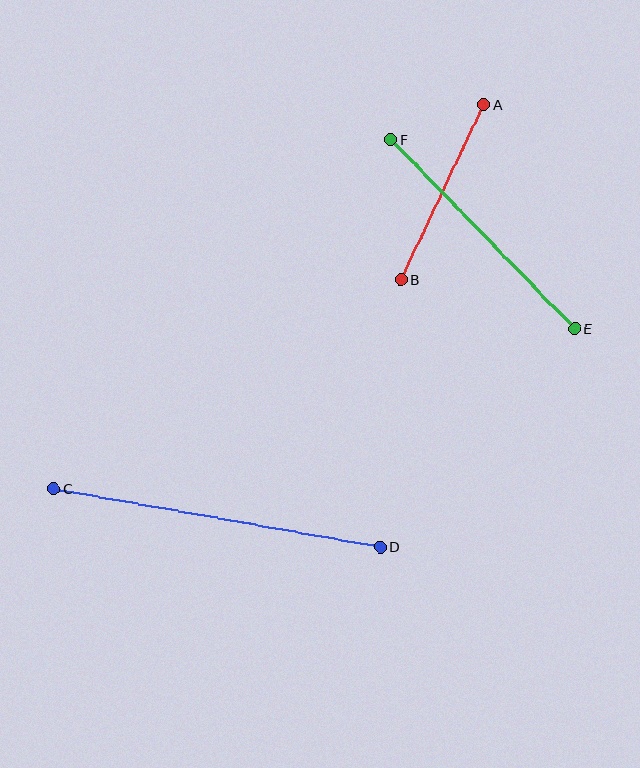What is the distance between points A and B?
The distance is approximately 194 pixels.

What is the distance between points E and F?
The distance is approximately 263 pixels.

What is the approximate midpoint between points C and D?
The midpoint is at approximately (217, 518) pixels.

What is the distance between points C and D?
The distance is approximately 332 pixels.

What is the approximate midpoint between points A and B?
The midpoint is at approximately (442, 192) pixels.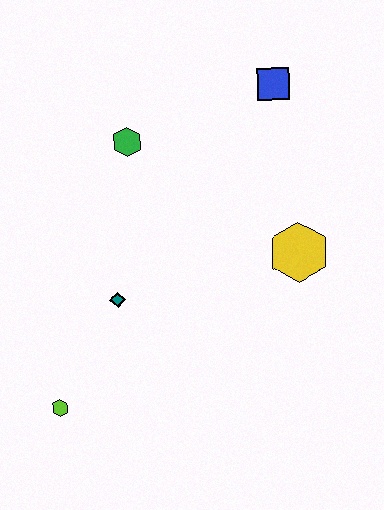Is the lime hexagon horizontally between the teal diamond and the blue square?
No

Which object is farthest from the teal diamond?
The blue square is farthest from the teal diamond.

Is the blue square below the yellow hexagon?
No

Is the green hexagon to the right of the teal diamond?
Yes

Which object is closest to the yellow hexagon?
The blue square is closest to the yellow hexagon.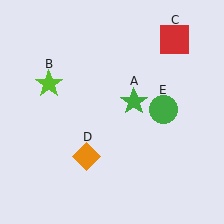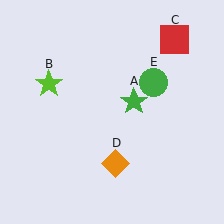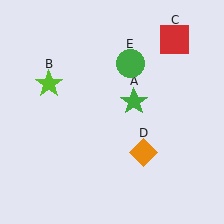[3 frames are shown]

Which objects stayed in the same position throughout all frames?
Green star (object A) and lime star (object B) and red square (object C) remained stationary.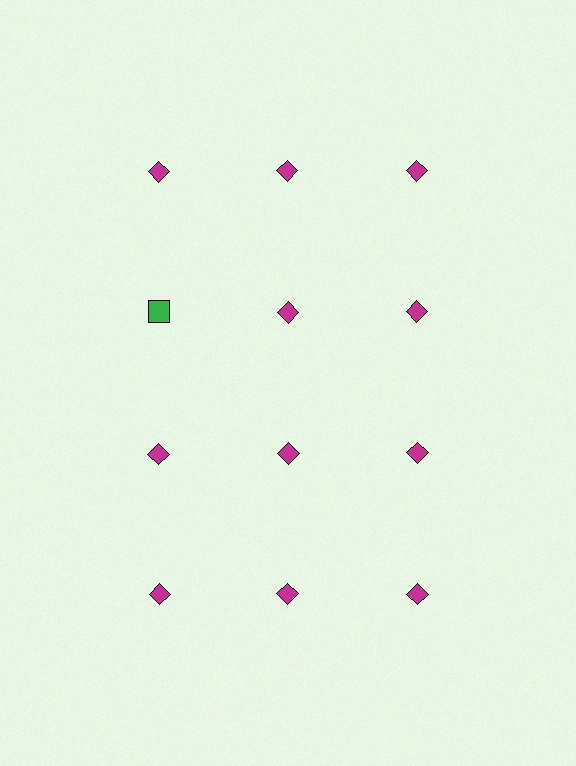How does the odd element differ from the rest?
It differs in both color (green instead of magenta) and shape (square instead of diamond).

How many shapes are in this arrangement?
There are 12 shapes arranged in a grid pattern.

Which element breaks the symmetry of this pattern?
The green square in the second row, leftmost column breaks the symmetry. All other shapes are magenta diamonds.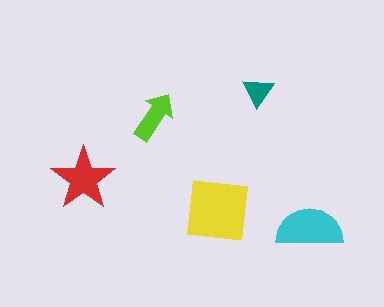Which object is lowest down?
The cyan semicircle is bottommost.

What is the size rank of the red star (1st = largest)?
3rd.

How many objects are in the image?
There are 5 objects in the image.